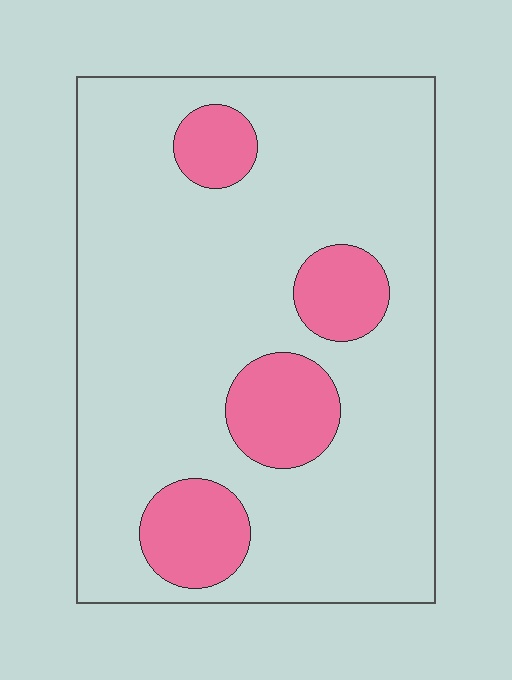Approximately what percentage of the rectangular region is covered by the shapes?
Approximately 20%.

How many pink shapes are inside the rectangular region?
4.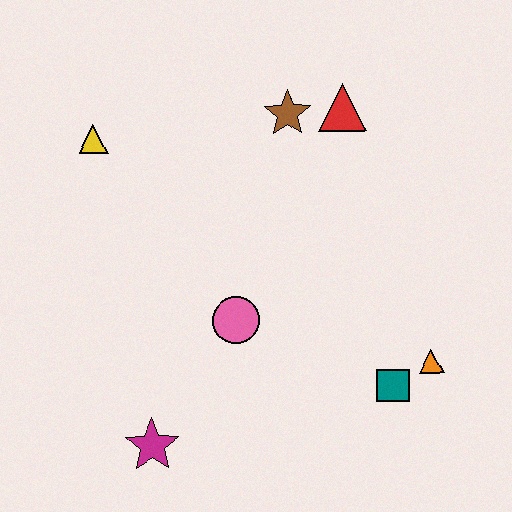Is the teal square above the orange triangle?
No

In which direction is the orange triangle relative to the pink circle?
The orange triangle is to the right of the pink circle.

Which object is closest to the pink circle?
The magenta star is closest to the pink circle.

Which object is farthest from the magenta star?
The red triangle is farthest from the magenta star.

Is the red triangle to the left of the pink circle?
No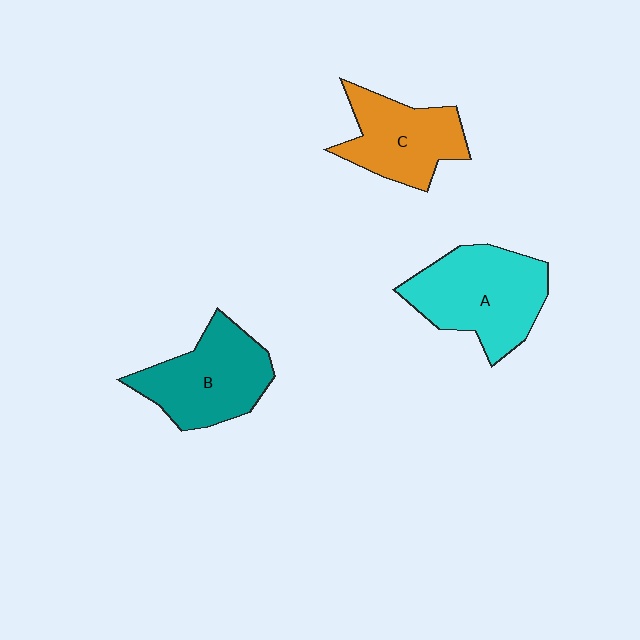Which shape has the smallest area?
Shape C (orange).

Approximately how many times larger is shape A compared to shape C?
Approximately 1.3 times.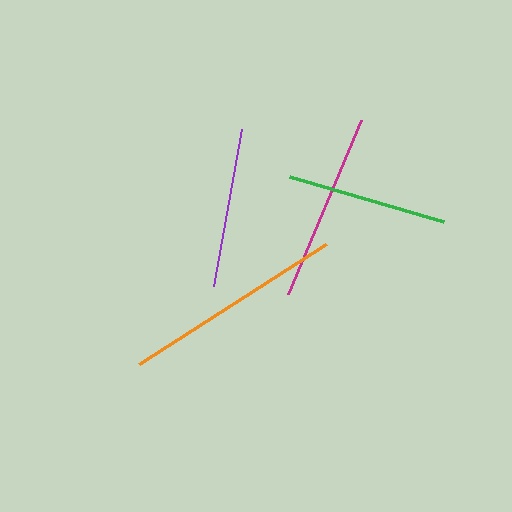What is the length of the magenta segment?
The magenta segment is approximately 189 pixels long.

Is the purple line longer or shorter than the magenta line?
The magenta line is longer than the purple line.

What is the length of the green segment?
The green segment is approximately 161 pixels long.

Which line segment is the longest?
The orange line is the longest at approximately 222 pixels.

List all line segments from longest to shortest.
From longest to shortest: orange, magenta, green, purple.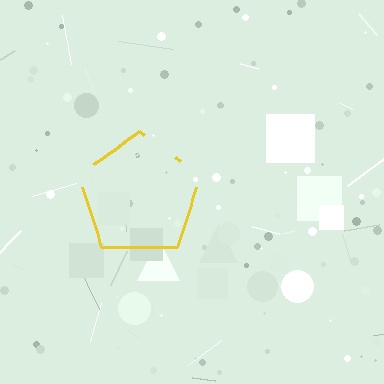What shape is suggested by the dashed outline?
The dashed outline suggests a pentagon.